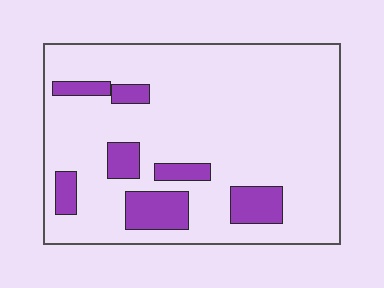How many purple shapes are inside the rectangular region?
7.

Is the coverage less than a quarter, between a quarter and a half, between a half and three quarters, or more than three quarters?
Less than a quarter.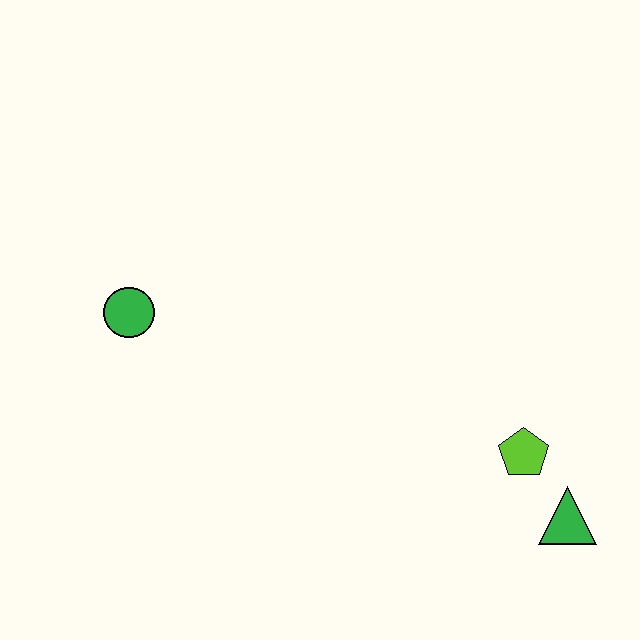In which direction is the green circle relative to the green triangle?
The green circle is to the left of the green triangle.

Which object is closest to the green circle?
The lime pentagon is closest to the green circle.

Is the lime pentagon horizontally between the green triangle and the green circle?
Yes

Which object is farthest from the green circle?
The green triangle is farthest from the green circle.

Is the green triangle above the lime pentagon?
No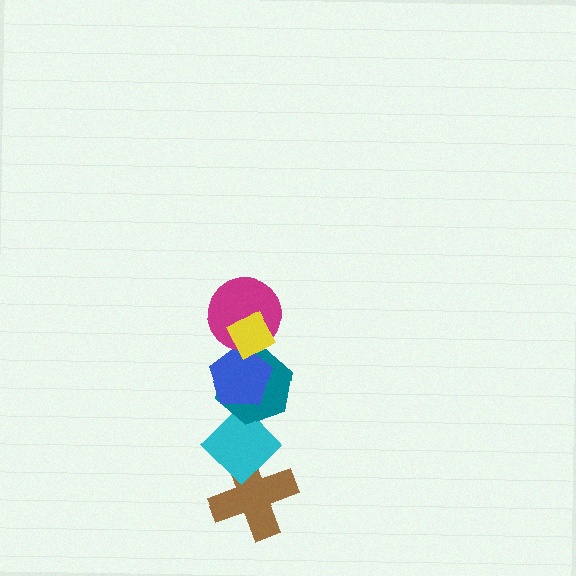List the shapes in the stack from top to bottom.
From top to bottom: the yellow diamond, the magenta circle, the blue pentagon, the teal hexagon, the cyan diamond, the brown cross.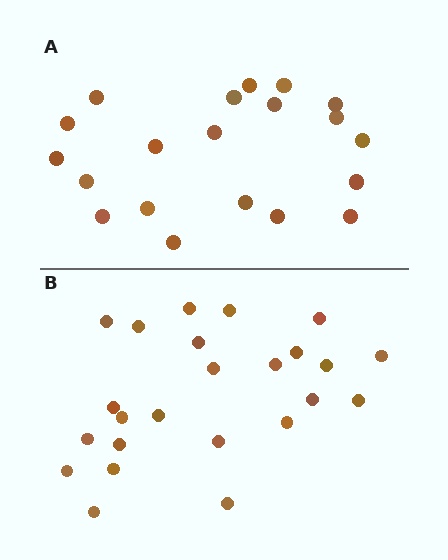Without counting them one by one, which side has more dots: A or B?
Region B (the bottom region) has more dots.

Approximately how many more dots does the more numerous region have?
Region B has about 4 more dots than region A.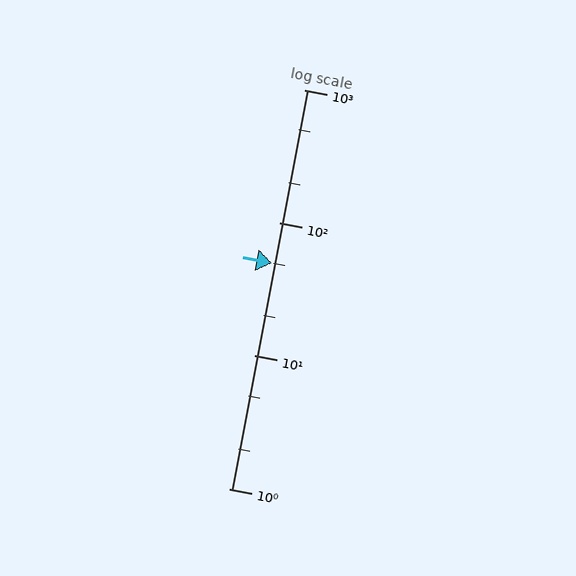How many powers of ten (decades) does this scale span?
The scale spans 3 decades, from 1 to 1000.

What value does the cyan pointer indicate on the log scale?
The pointer indicates approximately 50.